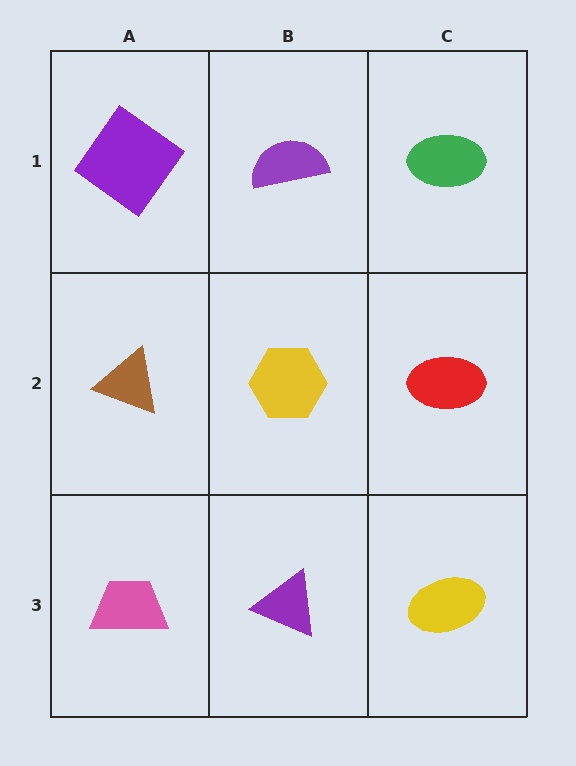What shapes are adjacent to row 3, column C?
A red ellipse (row 2, column C), a purple triangle (row 3, column B).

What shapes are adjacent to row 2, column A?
A purple diamond (row 1, column A), a pink trapezoid (row 3, column A), a yellow hexagon (row 2, column B).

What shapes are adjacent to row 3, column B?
A yellow hexagon (row 2, column B), a pink trapezoid (row 3, column A), a yellow ellipse (row 3, column C).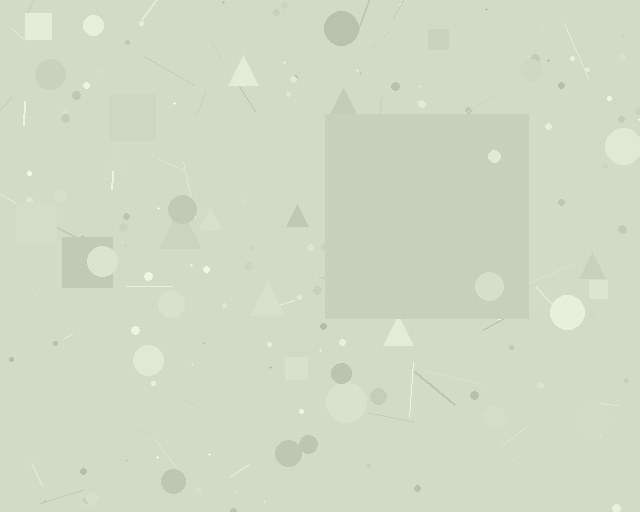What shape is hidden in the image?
A square is hidden in the image.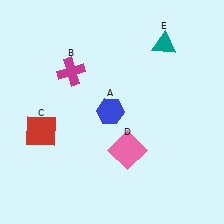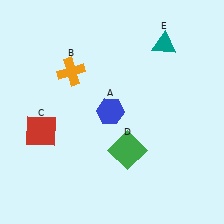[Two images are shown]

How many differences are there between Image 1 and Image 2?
There are 2 differences between the two images.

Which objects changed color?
B changed from magenta to orange. D changed from pink to green.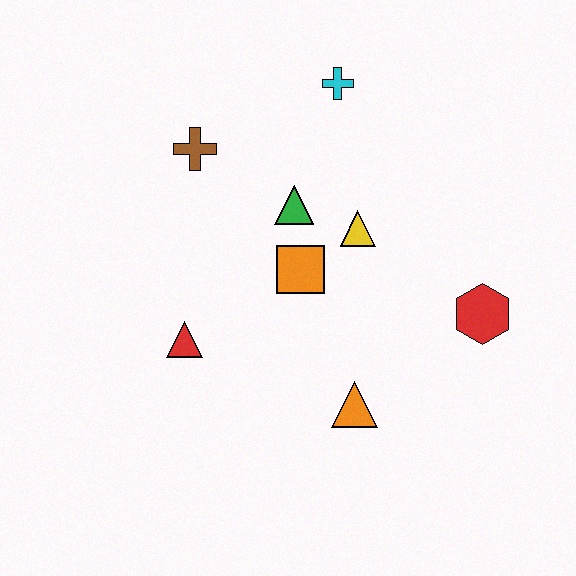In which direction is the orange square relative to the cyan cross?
The orange square is below the cyan cross.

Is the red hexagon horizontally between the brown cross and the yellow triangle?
No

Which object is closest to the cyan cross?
The green triangle is closest to the cyan cross.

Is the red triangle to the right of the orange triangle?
No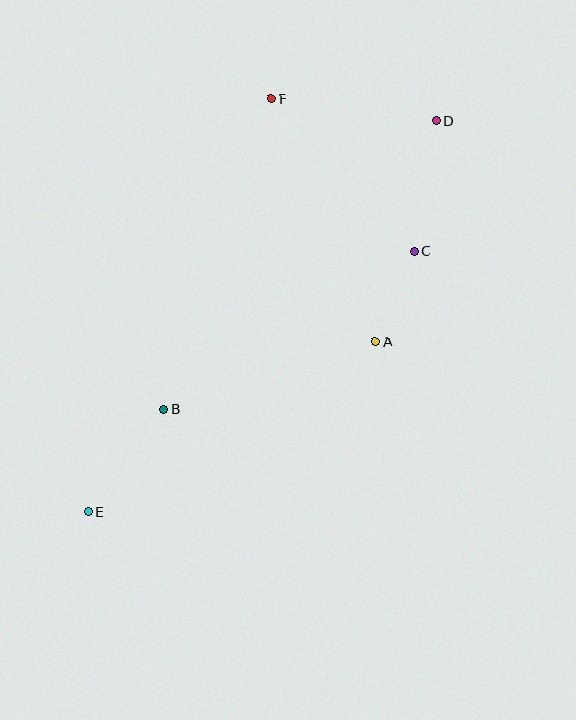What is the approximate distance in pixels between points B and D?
The distance between B and D is approximately 396 pixels.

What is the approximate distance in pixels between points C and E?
The distance between C and E is approximately 418 pixels.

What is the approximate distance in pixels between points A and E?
The distance between A and E is approximately 334 pixels.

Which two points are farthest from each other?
Points D and E are farthest from each other.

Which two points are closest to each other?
Points A and C are closest to each other.